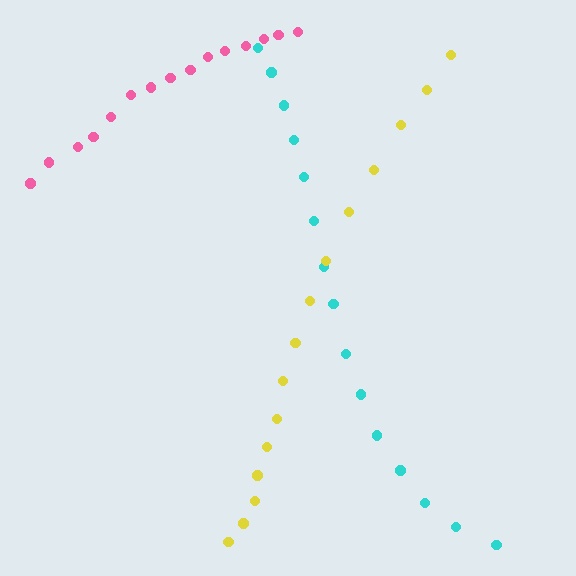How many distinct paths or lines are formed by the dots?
There are 3 distinct paths.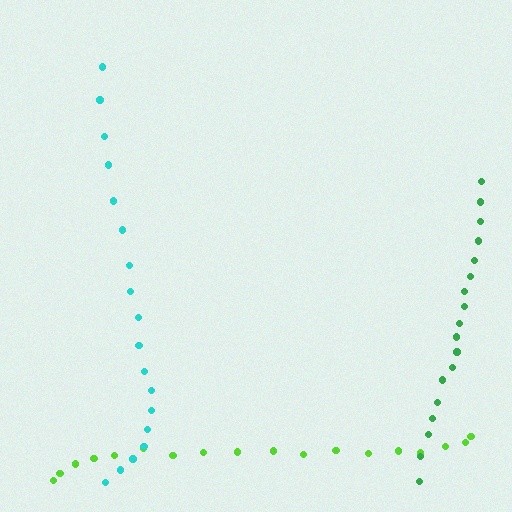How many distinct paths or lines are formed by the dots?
There are 3 distinct paths.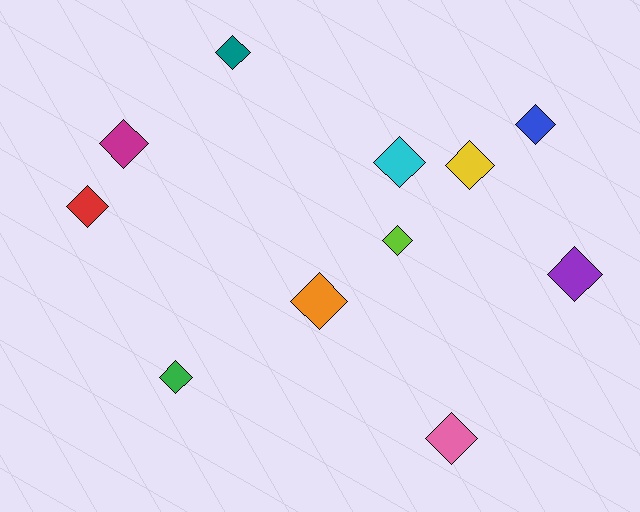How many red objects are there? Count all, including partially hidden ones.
There is 1 red object.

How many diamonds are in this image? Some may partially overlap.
There are 11 diamonds.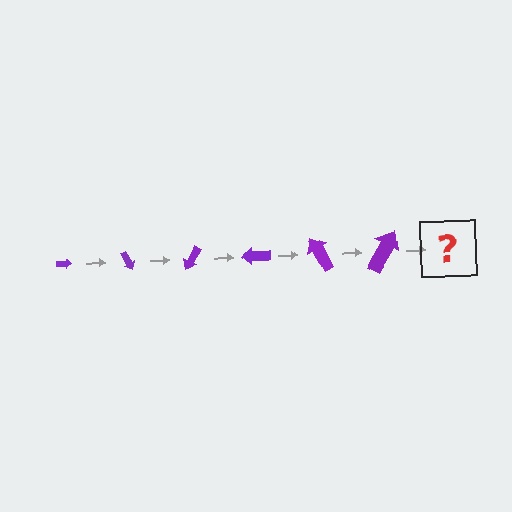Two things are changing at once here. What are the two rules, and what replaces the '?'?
The two rules are that the arrow grows larger each step and it rotates 60 degrees each step. The '?' should be an arrow, larger than the previous one and rotated 360 degrees from the start.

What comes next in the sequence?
The next element should be an arrow, larger than the previous one and rotated 360 degrees from the start.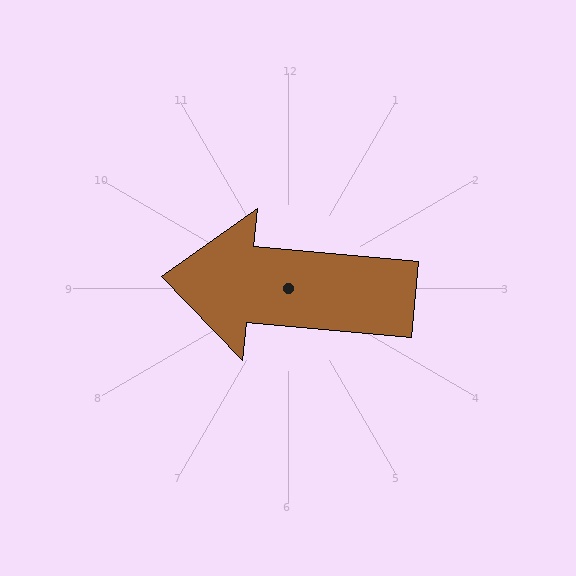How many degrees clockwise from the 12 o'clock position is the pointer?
Approximately 275 degrees.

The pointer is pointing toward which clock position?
Roughly 9 o'clock.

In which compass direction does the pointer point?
West.